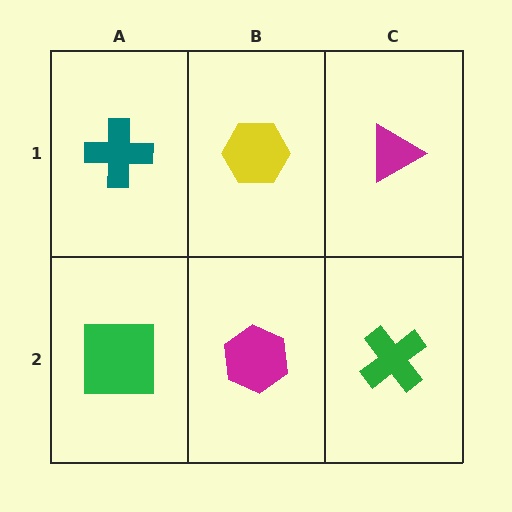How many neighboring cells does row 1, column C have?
2.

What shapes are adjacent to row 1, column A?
A green square (row 2, column A), a yellow hexagon (row 1, column B).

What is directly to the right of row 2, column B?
A green cross.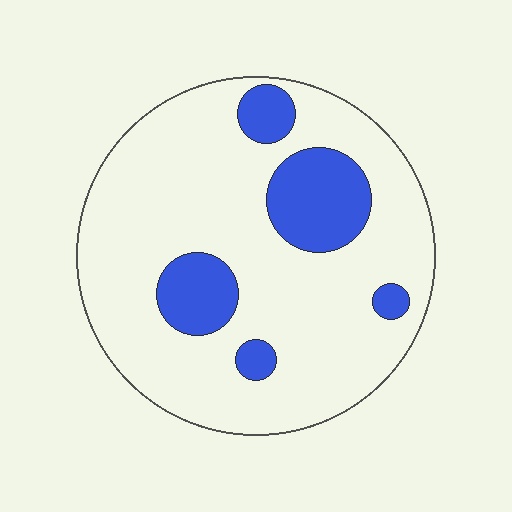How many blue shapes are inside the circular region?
5.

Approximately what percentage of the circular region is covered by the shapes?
Approximately 20%.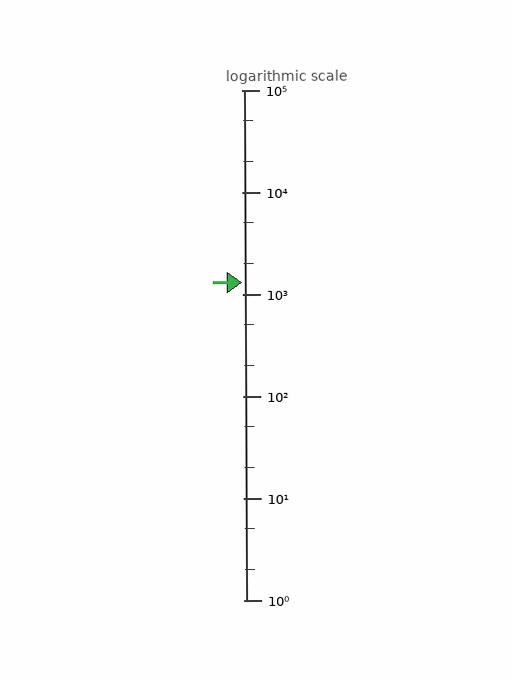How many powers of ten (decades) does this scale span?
The scale spans 5 decades, from 1 to 100000.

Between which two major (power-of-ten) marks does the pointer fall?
The pointer is between 1000 and 10000.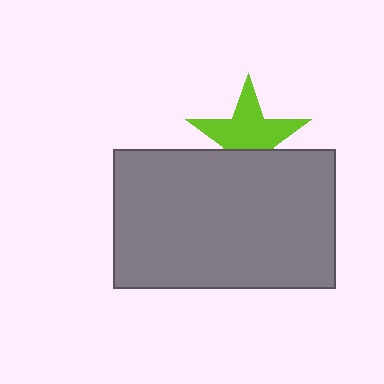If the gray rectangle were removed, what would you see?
You would see the complete lime star.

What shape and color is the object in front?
The object in front is a gray rectangle.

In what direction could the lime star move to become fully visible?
The lime star could move up. That would shift it out from behind the gray rectangle entirely.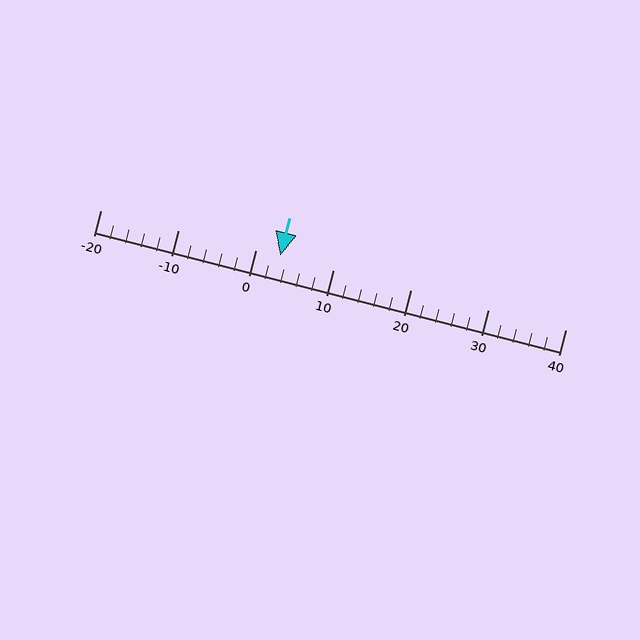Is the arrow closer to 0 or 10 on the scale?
The arrow is closer to 0.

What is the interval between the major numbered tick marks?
The major tick marks are spaced 10 units apart.